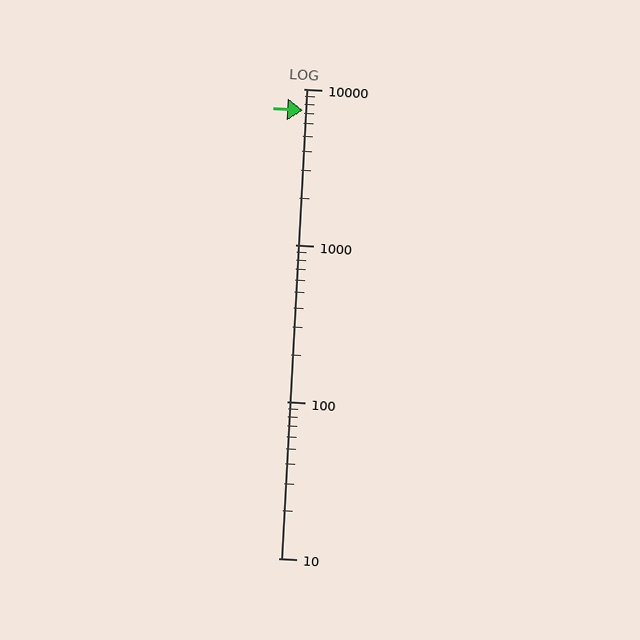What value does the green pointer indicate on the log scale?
The pointer indicates approximately 7300.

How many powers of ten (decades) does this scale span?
The scale spans 3 decades, from 10 to 10000.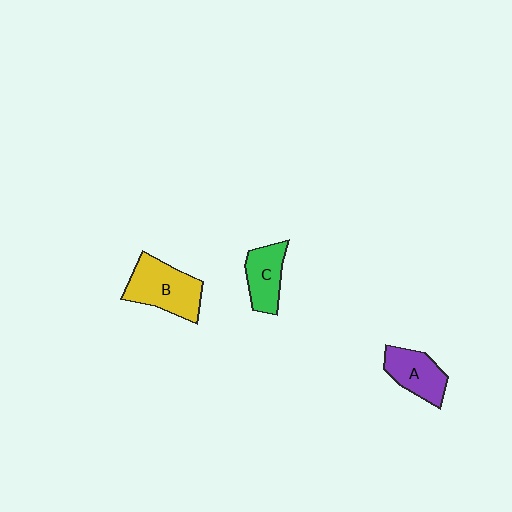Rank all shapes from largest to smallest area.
From largest to smallest: B (yellow), A (purple), C (green).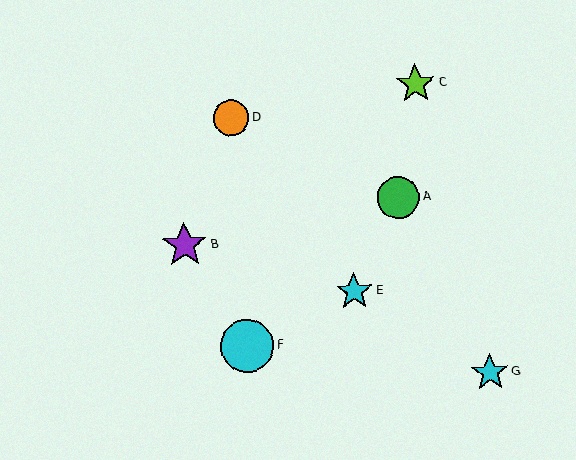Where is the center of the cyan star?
The center of the cyan star is at (355, 291).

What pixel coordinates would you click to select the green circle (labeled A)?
Click at (398, 197) to select the green circle A.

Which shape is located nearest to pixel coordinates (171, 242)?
The purple star (labeled B) at (185, 245) is nearest to that location.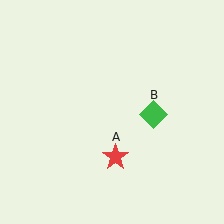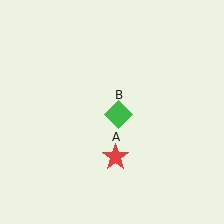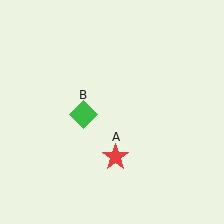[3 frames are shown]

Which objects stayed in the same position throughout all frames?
Red star (object A) remained stationary.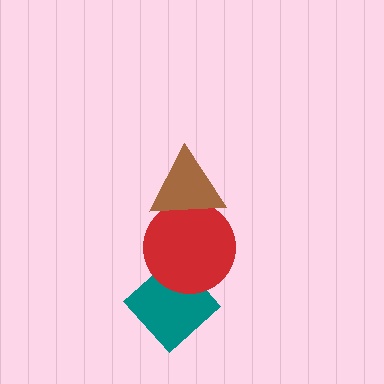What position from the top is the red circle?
The red circle is 2nd from the top.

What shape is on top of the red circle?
The brown triangle is on top of the red circle.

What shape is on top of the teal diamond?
The red circle is on top of the teal diamond.